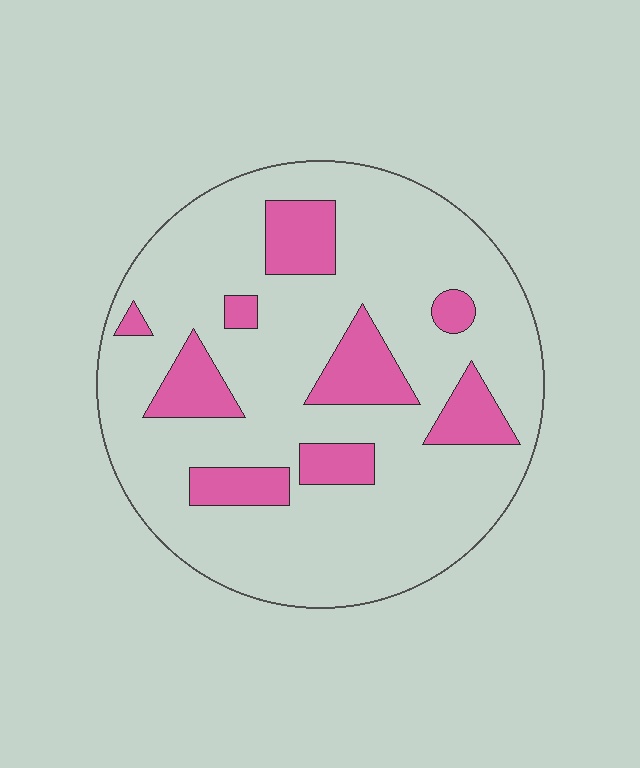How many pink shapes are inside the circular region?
9.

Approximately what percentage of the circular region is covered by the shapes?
Approximately 20%.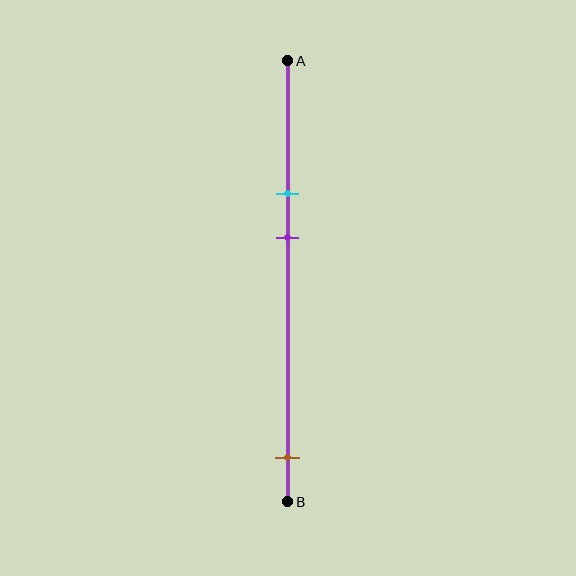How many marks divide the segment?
There are 3 marks dividing the segment.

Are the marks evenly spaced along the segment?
No, the marks are not evenly spaced.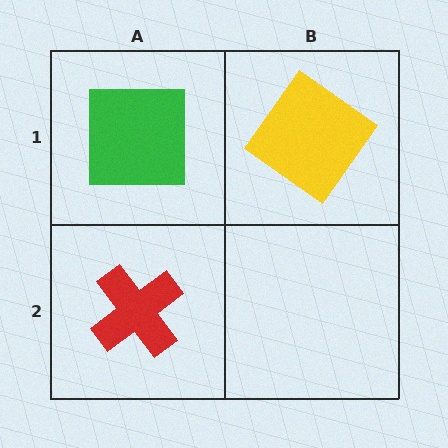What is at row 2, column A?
A red cross.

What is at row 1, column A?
A green square.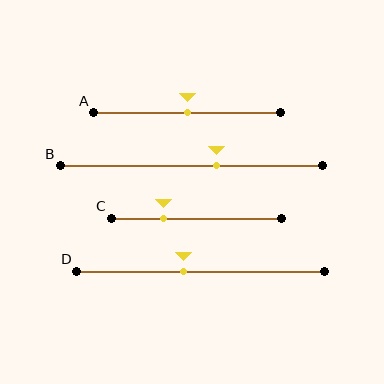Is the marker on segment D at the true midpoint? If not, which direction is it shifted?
No, the marker on segment D is shifted to the left by about 7% of the segment length.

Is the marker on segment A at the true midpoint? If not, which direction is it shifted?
Yes, the marker on segment A is at the true midpoint.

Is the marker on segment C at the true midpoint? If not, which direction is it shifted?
No, the marker on segment C is shifted to the left by about 19% of the segment length.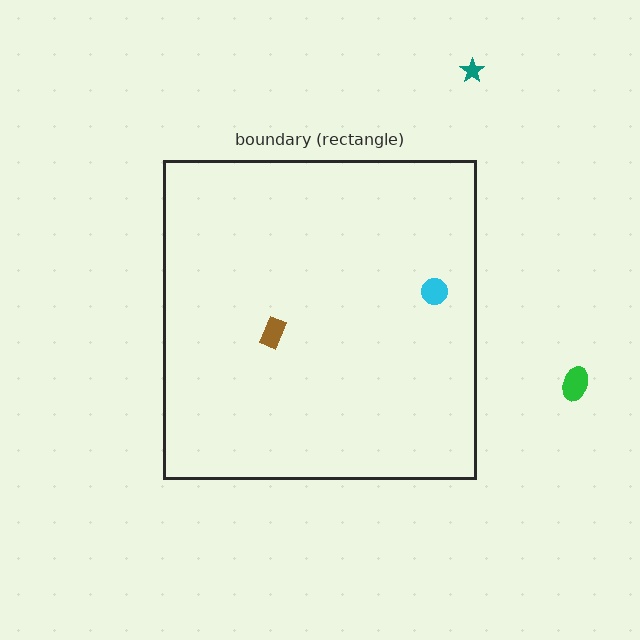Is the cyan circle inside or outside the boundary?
Inside.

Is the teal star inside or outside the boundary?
Outside.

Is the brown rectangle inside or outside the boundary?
Inside.